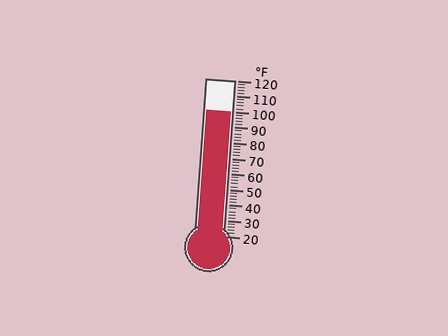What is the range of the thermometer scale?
The thermometer scale ranges from 20°F to 120°F.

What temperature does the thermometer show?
The thermometer shows approximately 100°F.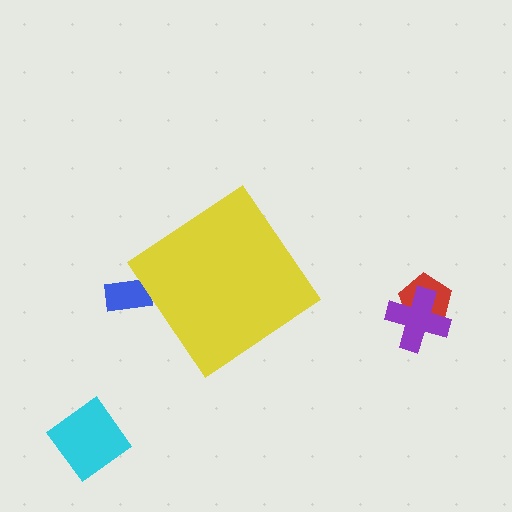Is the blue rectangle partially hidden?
Yes, the blue rectangle is partially hidden behind the yellow diamond.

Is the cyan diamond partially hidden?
No, the cyan diamond is fully visible.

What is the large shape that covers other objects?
A yellow diamond.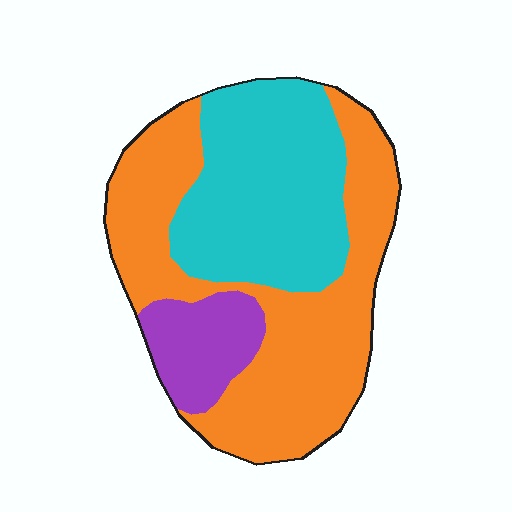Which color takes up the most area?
Orange, at roughly 50%.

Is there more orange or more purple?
Orange.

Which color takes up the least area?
Purple, at roughly 15%.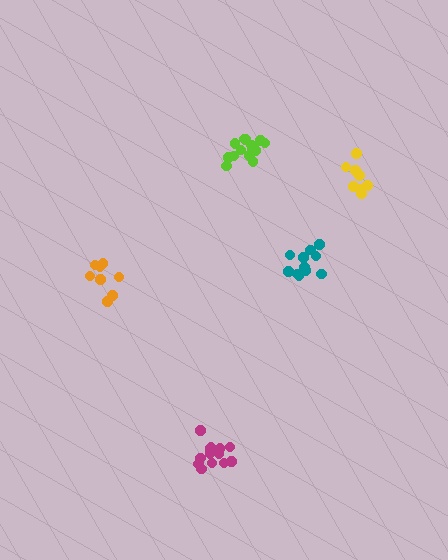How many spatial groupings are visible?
There are 5 spatial groupings.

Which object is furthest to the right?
The yellow cluster is rightmost.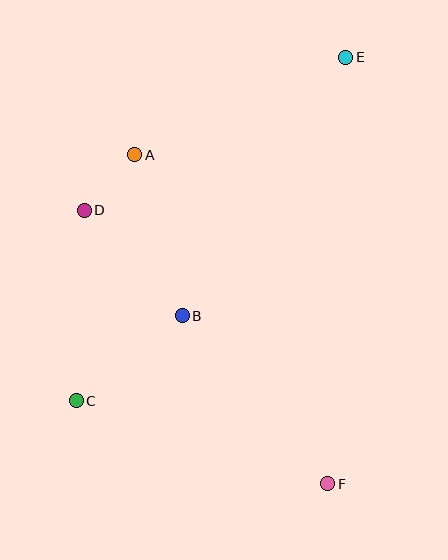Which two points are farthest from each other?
Points C and E are farthest from each other.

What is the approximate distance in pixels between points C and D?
The distance between C and D is approximately 191 pixels.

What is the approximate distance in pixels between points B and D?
The distance between B and D is approximately 144 pixels.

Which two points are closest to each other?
Points A and D are closest to each other.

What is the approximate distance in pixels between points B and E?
The distance between B and E is approximately 306 pixels.